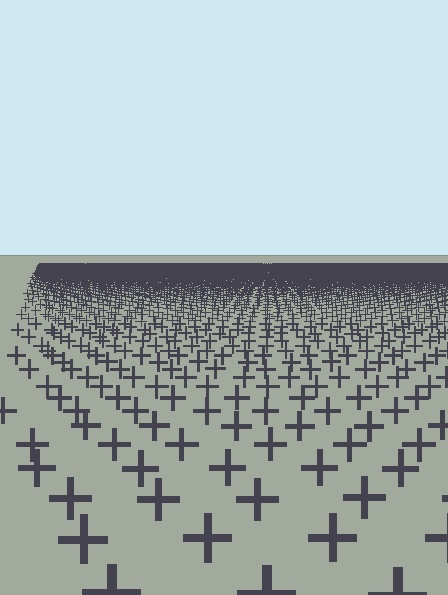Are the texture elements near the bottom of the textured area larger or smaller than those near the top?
Larger. Near the bottom, elements are closer to the viewer and appear at a bigger on-screen size.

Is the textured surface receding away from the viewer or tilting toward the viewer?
The surface is receding away from the viewer. Texture elements get smaller and denser toward the top.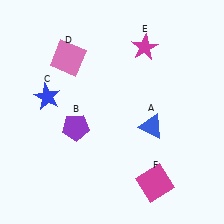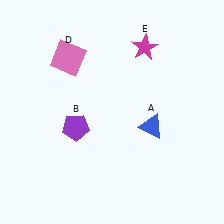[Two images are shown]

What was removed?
The magenta square (F), the blue star (C) were removed in Image 2.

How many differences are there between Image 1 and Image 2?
There are 2 differences between the two images.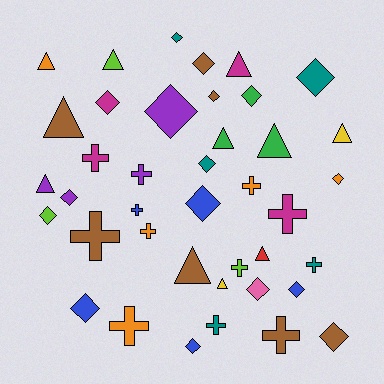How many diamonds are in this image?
There are 17 diamonds.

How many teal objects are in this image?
There are 5 teal objects.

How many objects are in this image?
There are 40 objects.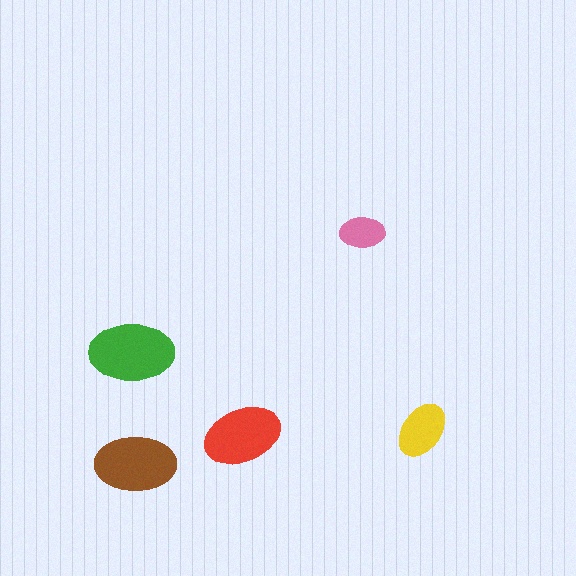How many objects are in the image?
There are 5 objects in the image.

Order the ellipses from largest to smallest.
the green one, the brown one, the red one, the yellow one, the pink one.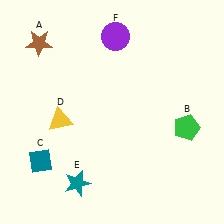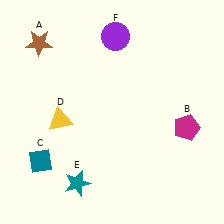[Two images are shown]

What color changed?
The pentagon (B) changed from green in Image 1 to magenta in Image 2.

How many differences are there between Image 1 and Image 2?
There is 1 difference between the two images.